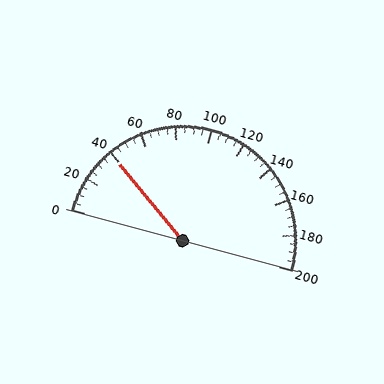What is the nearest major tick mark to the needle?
The nearest major tick mark is 40.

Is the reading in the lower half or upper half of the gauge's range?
The reading is in the lower half of the range (0 to 200).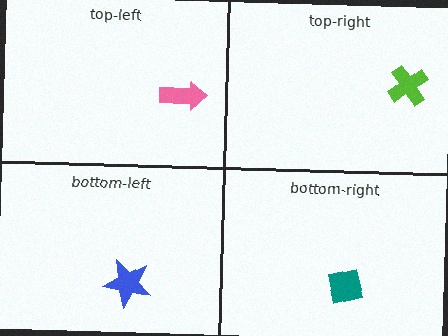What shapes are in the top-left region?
The pink arrow.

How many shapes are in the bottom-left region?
1.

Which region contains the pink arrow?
The top-left region.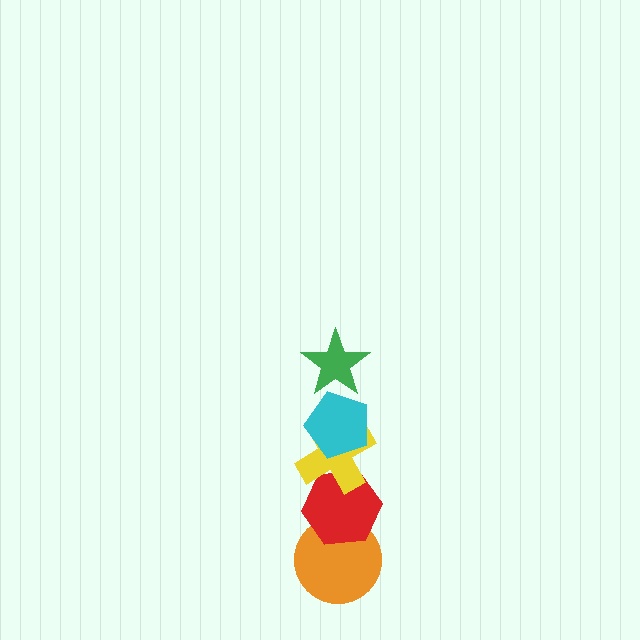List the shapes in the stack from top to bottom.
From top to bottom: the green star, the cyan pentagon, the yellow cross, the red hexagon, the orange circle.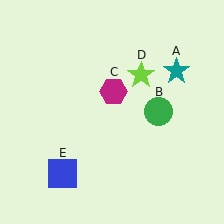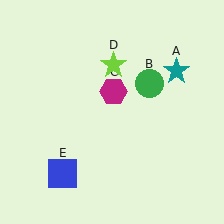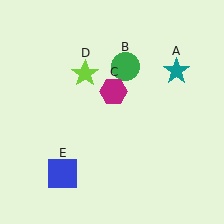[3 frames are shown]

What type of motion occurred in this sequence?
The green circle (object B), lime star (object D) rotated counterclockwise around the center of the scene.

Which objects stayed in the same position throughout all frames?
Teal star (object A) and magenta hexagon (object C) and blue square (object E) remained stationary.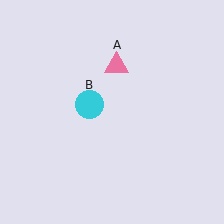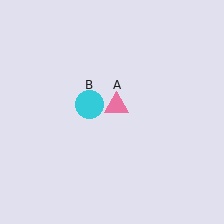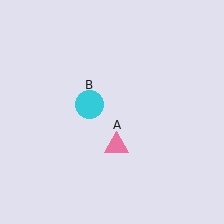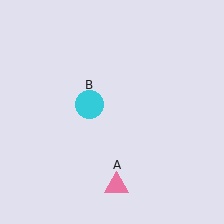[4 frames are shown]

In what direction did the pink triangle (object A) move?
The pink triangle (object A) moved down.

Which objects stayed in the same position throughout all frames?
Cyan circle (object B) remained stationary.